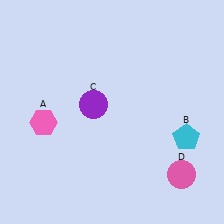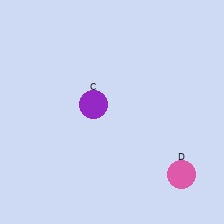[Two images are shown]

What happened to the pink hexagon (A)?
The pink hexagon (A) was removed in Image 2. It was in the bottom-left area of Image 1.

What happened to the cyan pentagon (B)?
The cyan pentagon (B) was removed in Image 2. It was in the bottom-right area of Image 1.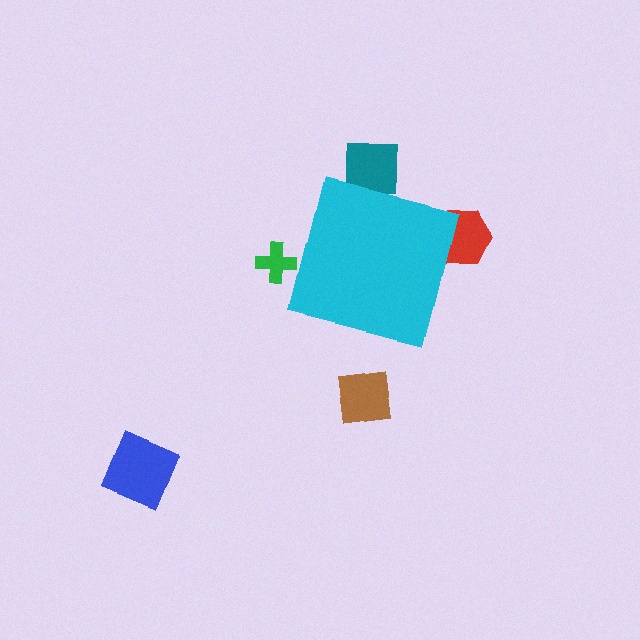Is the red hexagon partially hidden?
Yes, the red hexagon is partially hidden behind the cyan square.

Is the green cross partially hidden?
Yes, the green cross is partially hidden behind the cyan square.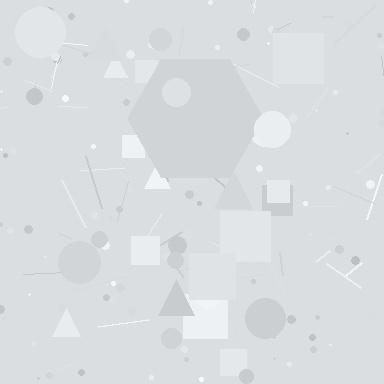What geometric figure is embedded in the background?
A hexagon is embedded in the background.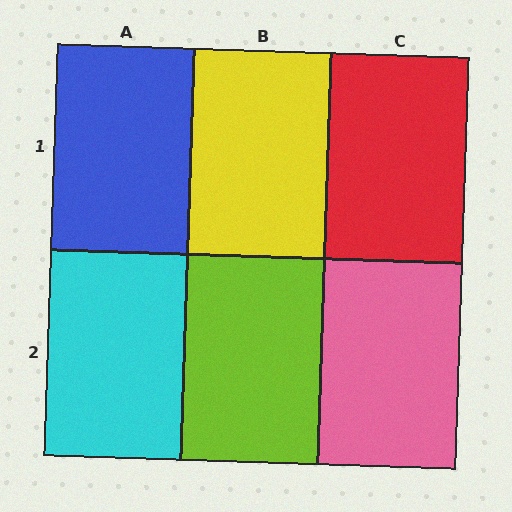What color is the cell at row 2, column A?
Cyan.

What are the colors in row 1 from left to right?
Blue, yellow, red.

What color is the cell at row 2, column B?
Lime.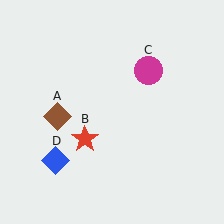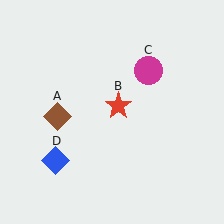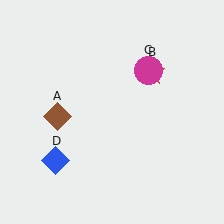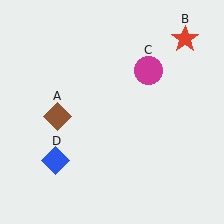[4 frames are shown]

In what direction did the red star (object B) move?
The red star (object B) moved up and to the right.